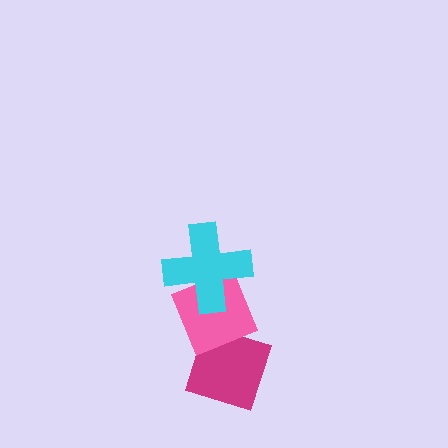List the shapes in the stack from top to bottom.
From top to bottom: the cyan cross, the pink diamond, the magenta diamond.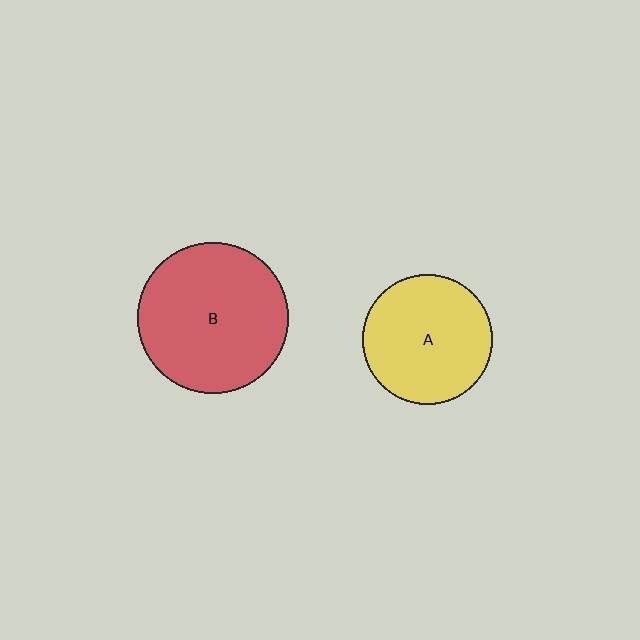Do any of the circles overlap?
No, none of the circles overlap.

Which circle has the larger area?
Circle B (red).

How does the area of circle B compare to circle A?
Approximately 1.4 times.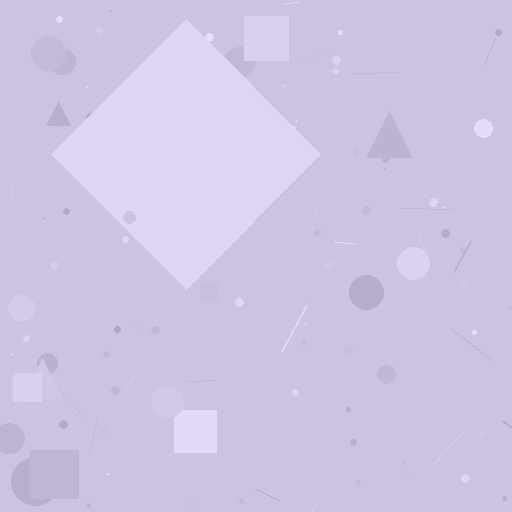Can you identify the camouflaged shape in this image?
The camouflaged shape is a diamond.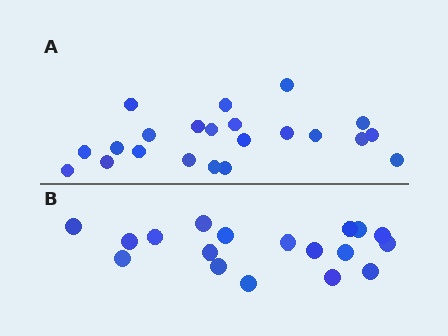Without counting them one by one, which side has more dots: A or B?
Region A (the top region) has more dots.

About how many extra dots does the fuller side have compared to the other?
Region A has about 4 more dots than region B.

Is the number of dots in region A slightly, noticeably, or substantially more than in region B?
Region A has only slightly more — the two regions are fairly close. The ratio is roughly 1.2 to 1.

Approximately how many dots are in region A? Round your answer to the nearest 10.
About 20 dots. (The exact count is 22, which rounds to 20.)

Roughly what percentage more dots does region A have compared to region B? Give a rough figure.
About 20% more.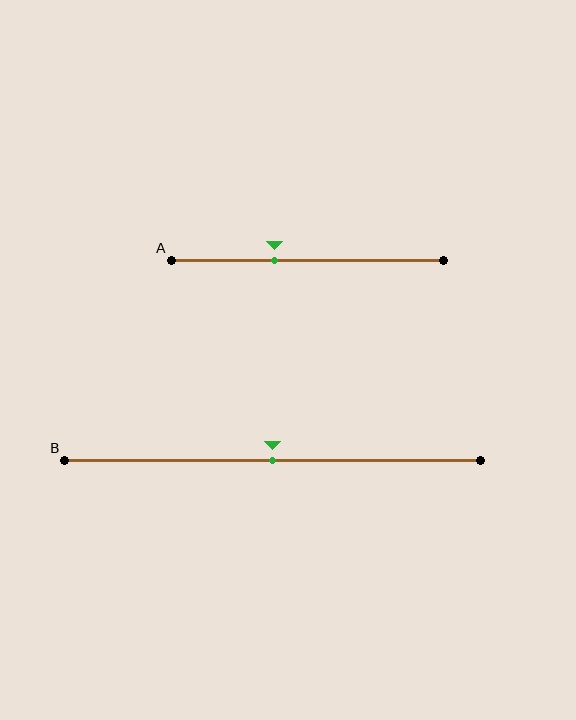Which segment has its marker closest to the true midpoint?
Segment B has its marker closest to the true midpoint.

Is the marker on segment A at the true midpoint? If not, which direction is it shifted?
No, the marker on segment A is shifted to the left by about 12% of the segment length.